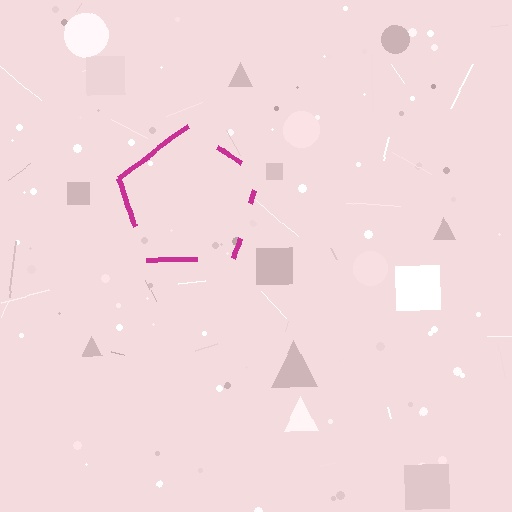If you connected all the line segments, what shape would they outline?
They would outline a pentagon.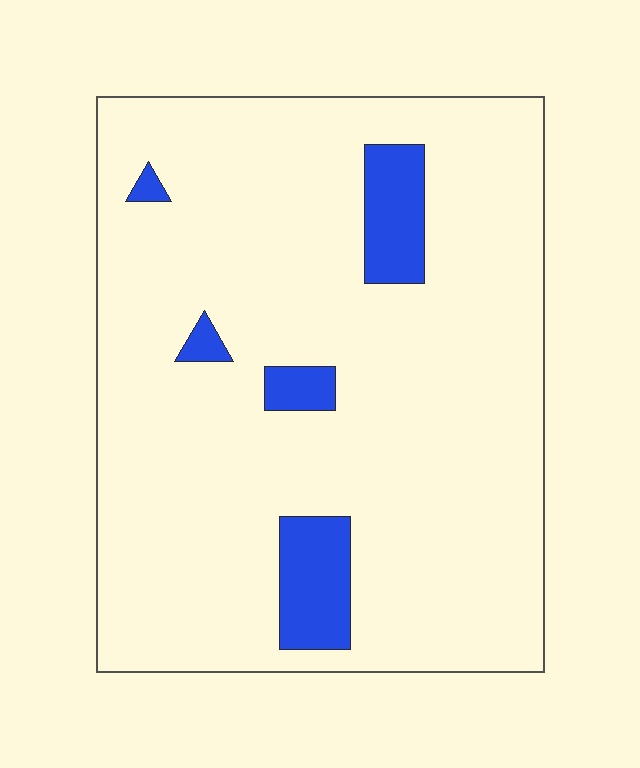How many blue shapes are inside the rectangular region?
5.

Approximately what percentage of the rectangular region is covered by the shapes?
Approximately 10%.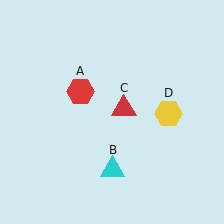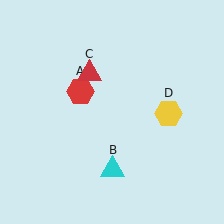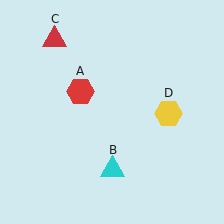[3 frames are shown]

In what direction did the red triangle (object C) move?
The red triangle (object C) moved up and to the left.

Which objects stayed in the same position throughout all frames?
Red hexagon (object A) and cyan triangle (object B) and yellow hexagon (object D) remained stationary.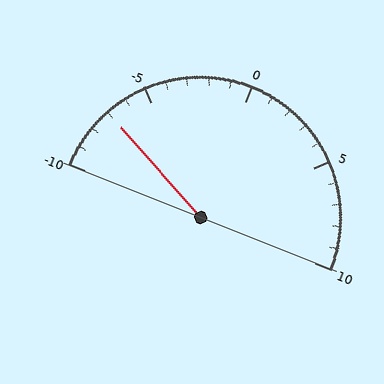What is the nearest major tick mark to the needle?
The nearest major tick mark is -5.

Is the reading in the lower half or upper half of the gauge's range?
The reading is in the lower half of the range (-10 to 10).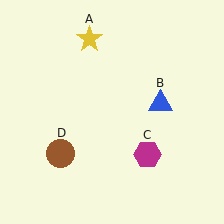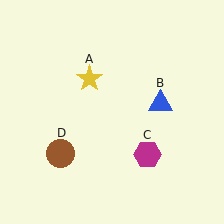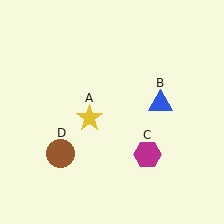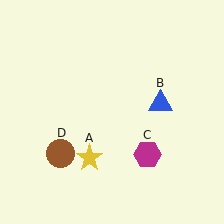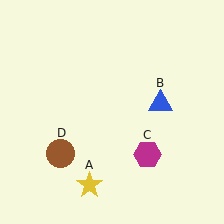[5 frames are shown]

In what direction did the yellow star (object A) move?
The yellow star (object A) moved down.